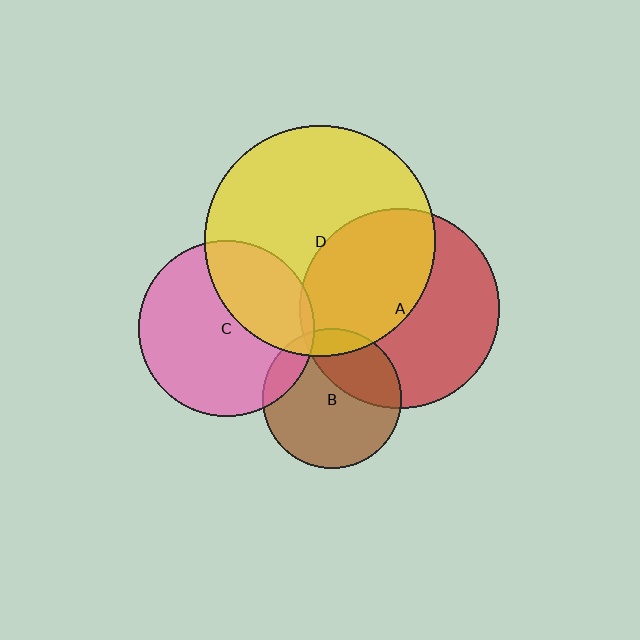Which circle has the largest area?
Circle D (yellow).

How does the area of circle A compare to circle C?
Approximately 1.3 times.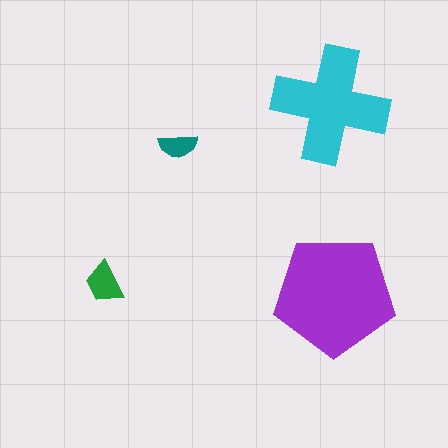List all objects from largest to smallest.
The purple pentagon, the cyan cross, the green trapezoid, the teal semicircle.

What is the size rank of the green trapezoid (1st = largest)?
3rd.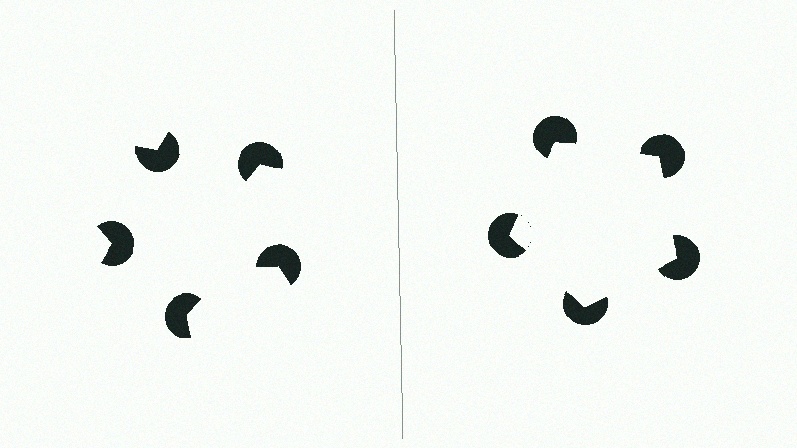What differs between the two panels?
The pac-man discs are positioned identically on both sides; only the wedge orientations differ. On the right they align to a pentagon; on the left they are misaligned.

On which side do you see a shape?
An illusory pentagon appears on the right side. On the left side the wedge cuts are rotated, so no coherent shape forms.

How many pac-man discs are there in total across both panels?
10 — 5 on each side.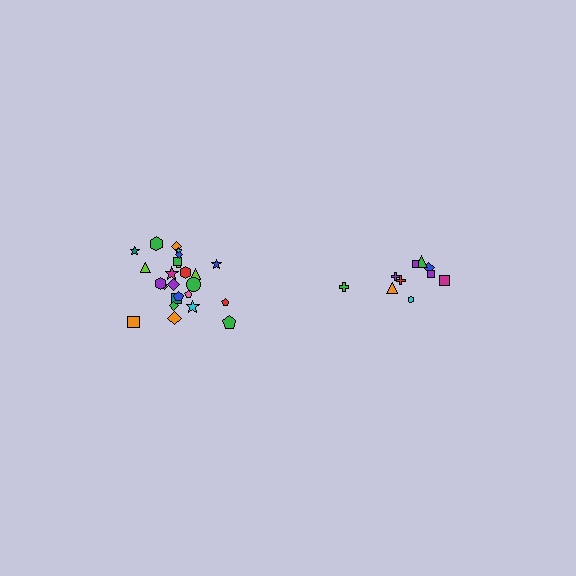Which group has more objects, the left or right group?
The left group.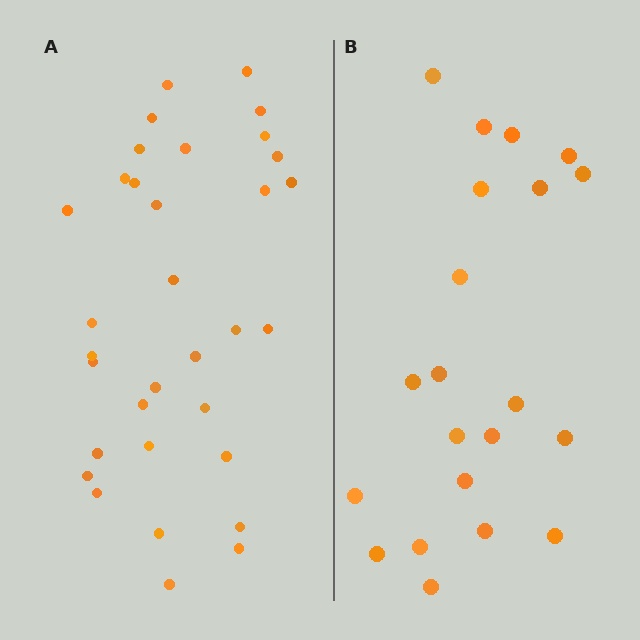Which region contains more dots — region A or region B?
Region A (the left region) has more dots.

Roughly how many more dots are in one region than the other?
Region A has roughly 12 or so more dots than region B.